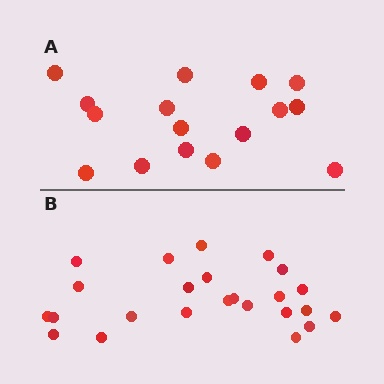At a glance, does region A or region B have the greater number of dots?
Region B (the bottom region) has more dots.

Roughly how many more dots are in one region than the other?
Region B has roughly 8 or so more dots than region A.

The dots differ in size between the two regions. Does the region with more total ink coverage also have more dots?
No. Region A has more total ink coverage because its dots are larger, but region B actually contains more individual dots. Total area can be misleading — the number of items is what matters here.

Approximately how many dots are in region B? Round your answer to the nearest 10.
About 20 dots. (The exact count is 24, which rounds to 20.)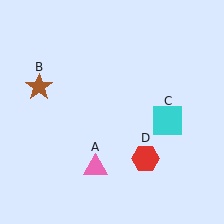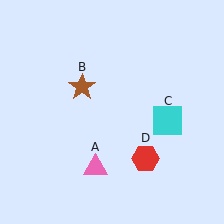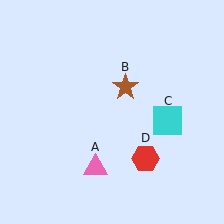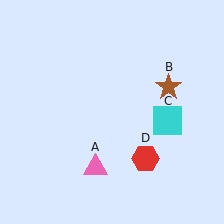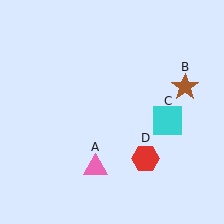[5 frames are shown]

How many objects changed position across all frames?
1 object changed position: brown star (object B).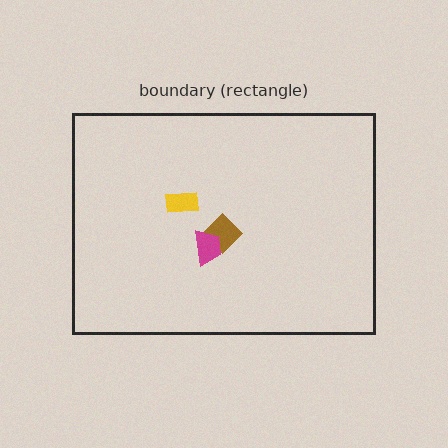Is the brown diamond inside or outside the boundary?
Inside.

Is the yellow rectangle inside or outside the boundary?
Inside.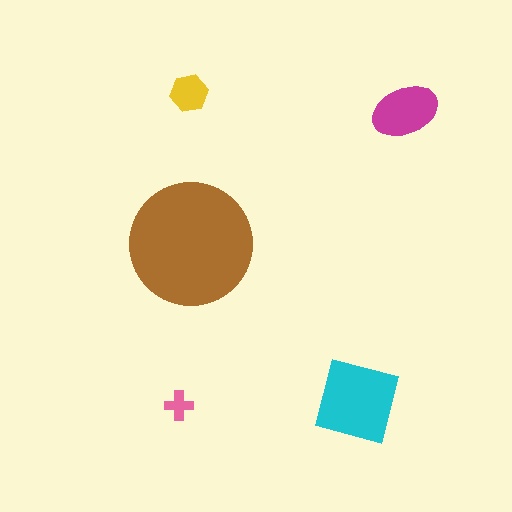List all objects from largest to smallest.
The brown circle, the cyan square, the magenta ellipse, the yellow hexagon, the pink cross.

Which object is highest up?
The yellow hexagon is topmost.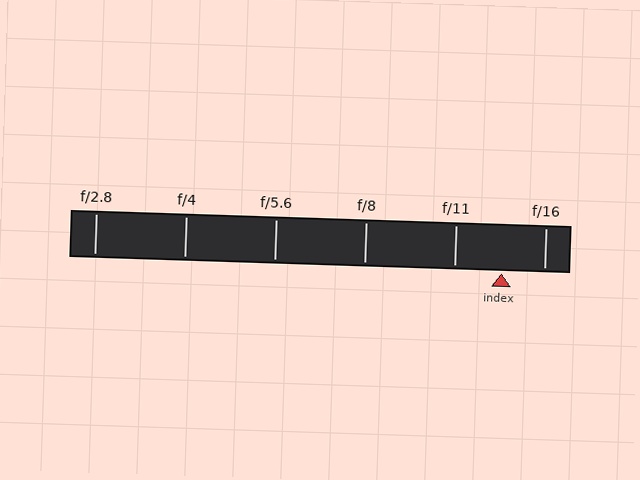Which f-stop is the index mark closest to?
The index mark is closest to f/16.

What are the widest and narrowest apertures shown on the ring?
The widest aperture shown is f/2.8 and the narrowest is f/16.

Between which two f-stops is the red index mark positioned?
The index mark is between f/11 and f/16.